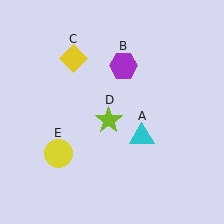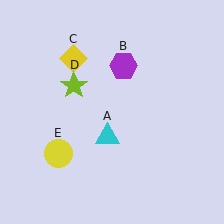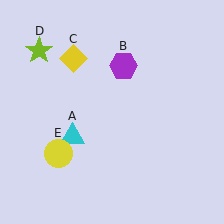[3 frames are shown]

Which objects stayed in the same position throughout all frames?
Purple hexagon (object B) and yellow diamond (object C) and yellow circle (object E) remained stationary.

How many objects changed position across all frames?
2 objects changed position: cyan triangle (object A), lime star (object D).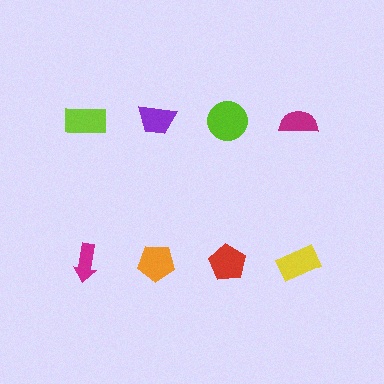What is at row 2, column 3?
A red pentagon.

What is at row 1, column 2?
A purple trapezoid.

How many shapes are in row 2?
4 shapes.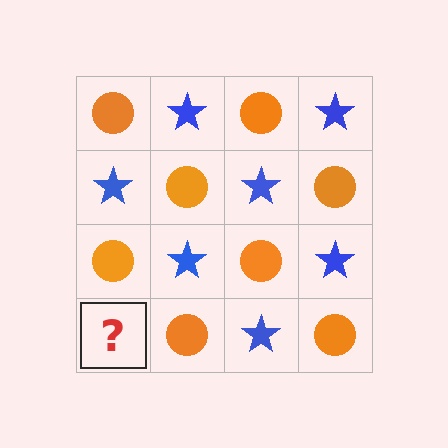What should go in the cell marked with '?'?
The missing cell should contain a blue star.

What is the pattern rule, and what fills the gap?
The rule is that it alternates orange circle and blue star in a checkerboard pattern. The gap should be filled with a blue star.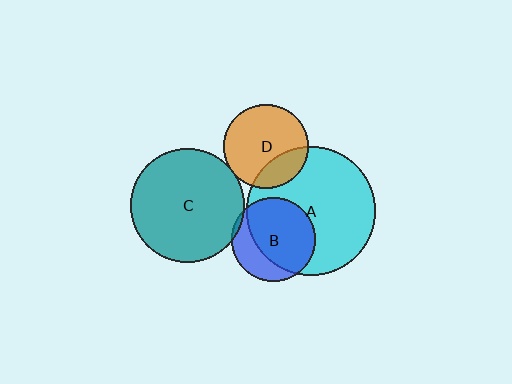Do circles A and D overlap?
Yes.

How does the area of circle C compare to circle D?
Approximately 1.8 times.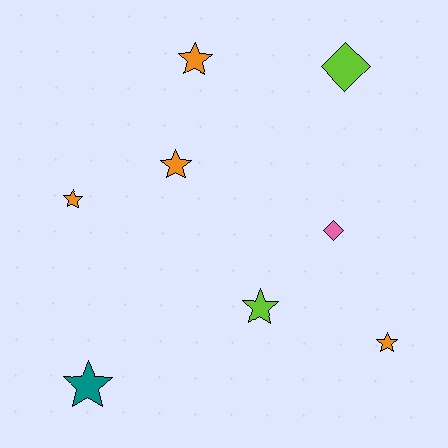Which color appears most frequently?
Orange, with 4 objects.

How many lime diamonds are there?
There is 1 lime diamond.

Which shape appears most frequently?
Star, with 6 objects.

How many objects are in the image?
There are 8 objects.